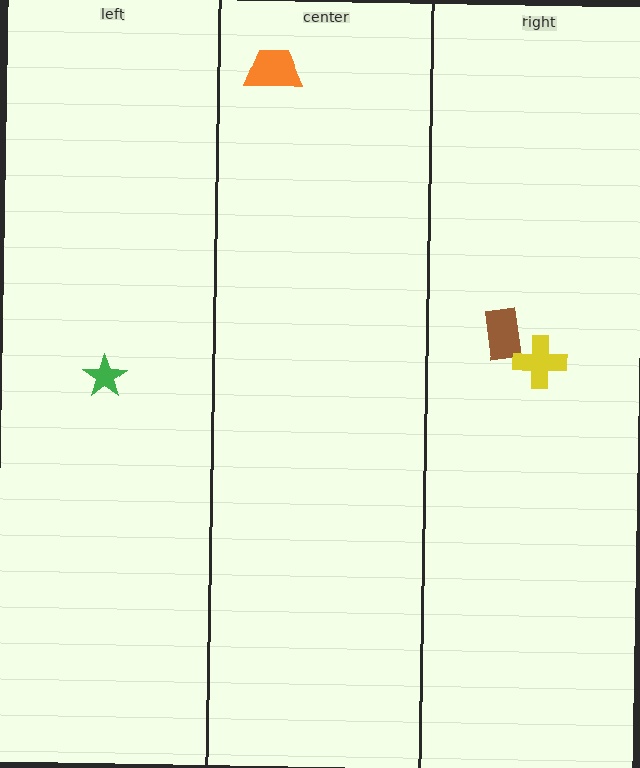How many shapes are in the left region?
1.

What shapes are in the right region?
The brown rectangle, the yellow cross.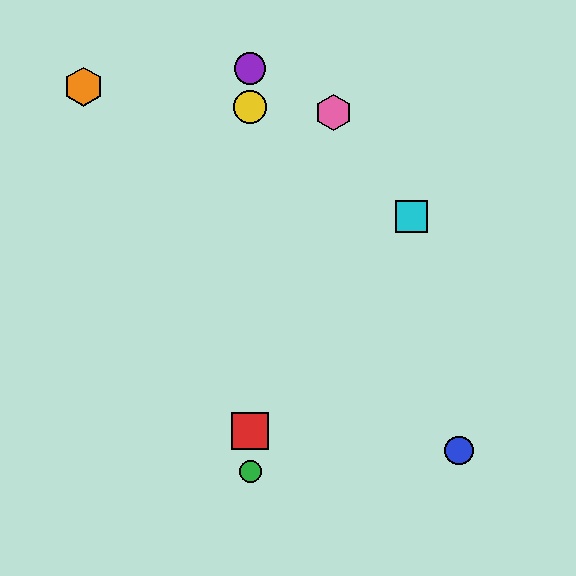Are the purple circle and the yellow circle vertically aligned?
Yes, both are at x≈250.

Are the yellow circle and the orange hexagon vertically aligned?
No, the yellow circle is at x≈250 and the orange hexagon is at x≈84.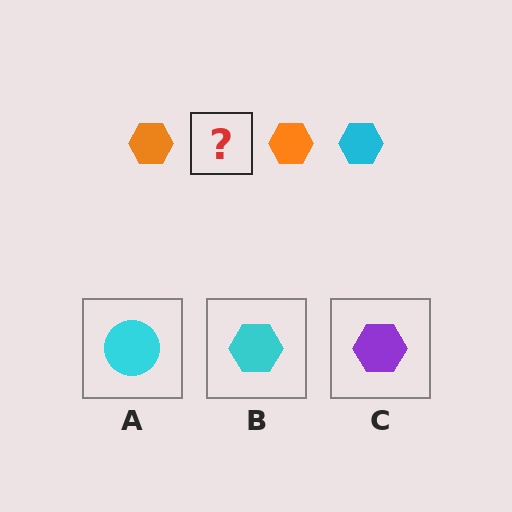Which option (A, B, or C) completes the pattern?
B.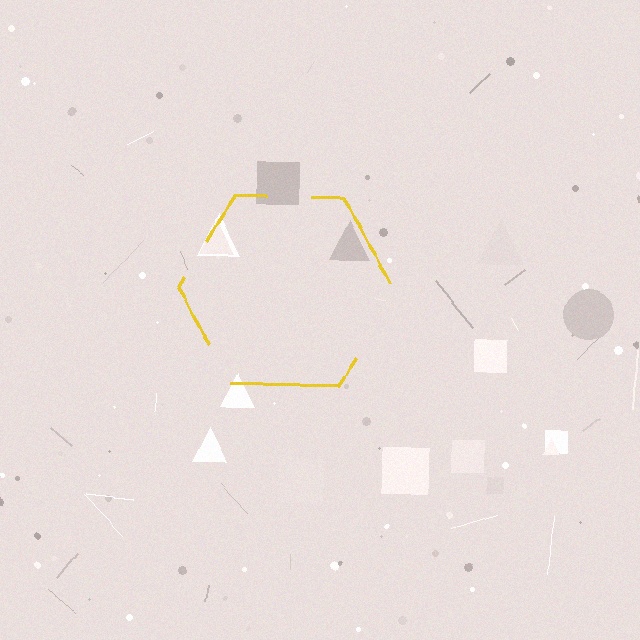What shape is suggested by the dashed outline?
The dashed outline suggests a hexagon.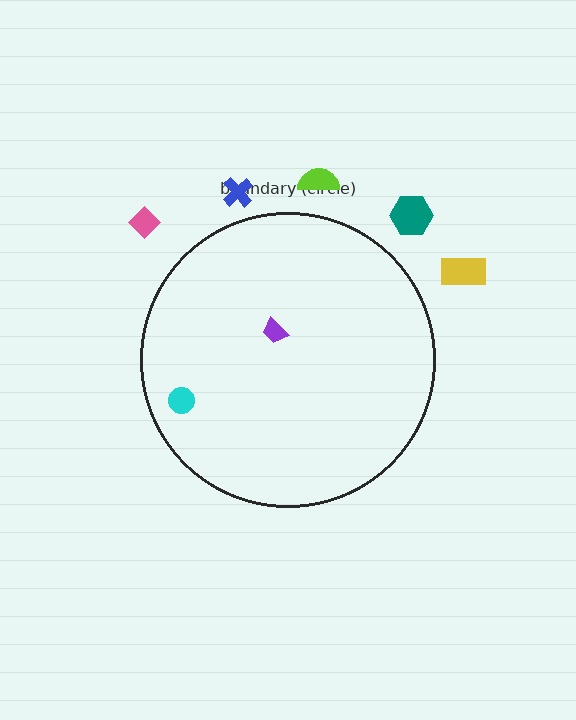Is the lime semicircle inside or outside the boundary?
Outside.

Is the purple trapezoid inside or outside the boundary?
Inside.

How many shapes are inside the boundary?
2 inside, 5 outside.